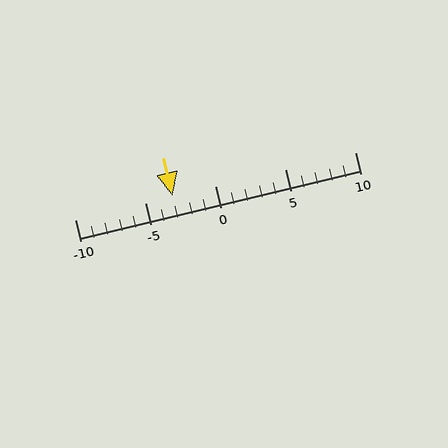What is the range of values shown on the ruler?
The ruler shows values from -10 to 10.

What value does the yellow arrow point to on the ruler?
The yellow arrow points to approximately -3.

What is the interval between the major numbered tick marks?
The major tick marks are spaced 5 units apart.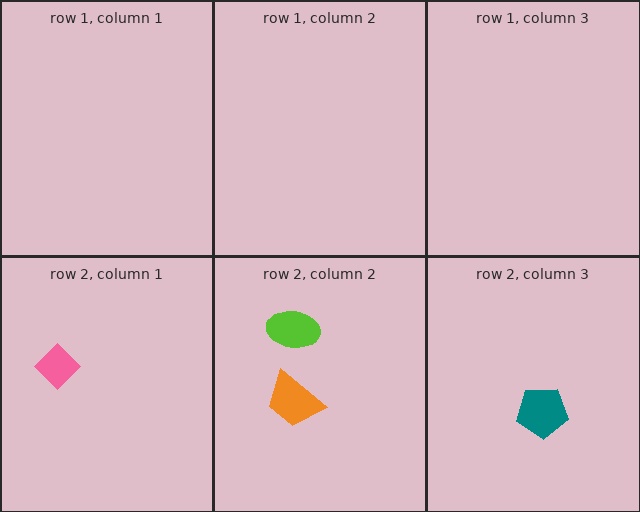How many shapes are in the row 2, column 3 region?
1.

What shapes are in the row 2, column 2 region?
The lime ellipse, the orange trapezoid.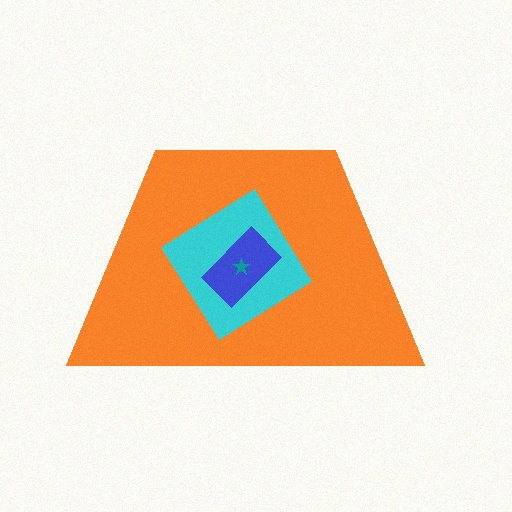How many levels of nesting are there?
4.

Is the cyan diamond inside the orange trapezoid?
Yes.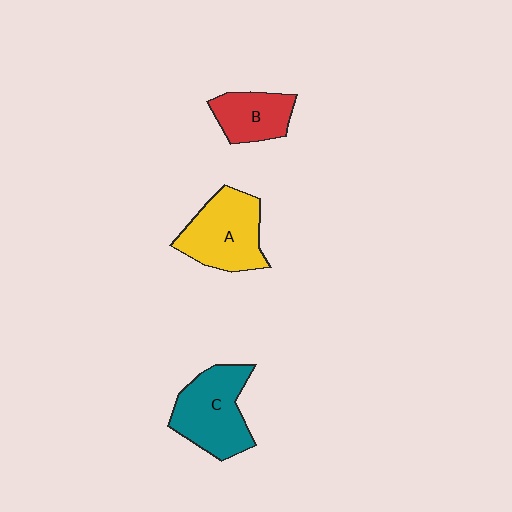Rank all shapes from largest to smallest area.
From largest to smallest: C (teal), A (yellow), B (red).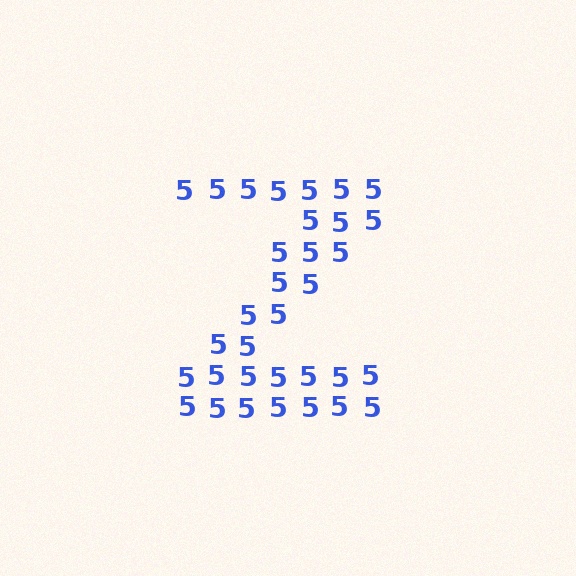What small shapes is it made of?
It is made of small digit 5's.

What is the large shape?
The large shape is the letter Z.